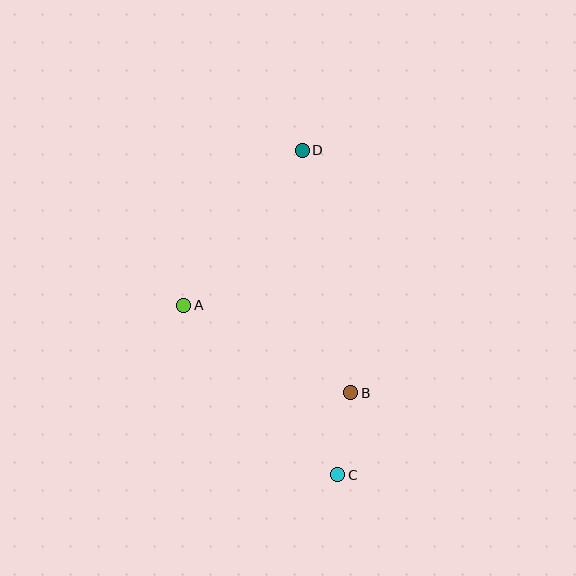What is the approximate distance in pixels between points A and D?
The distance between A and D is approximately 195 pixels.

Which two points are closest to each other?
Points B and C are closest to each other.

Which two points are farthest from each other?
Points C and D are farthest from each other.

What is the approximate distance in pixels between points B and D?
The distance between B and D is approximately 247 pixels.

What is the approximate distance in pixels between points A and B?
The distance between A and B is approximately 188 pixels.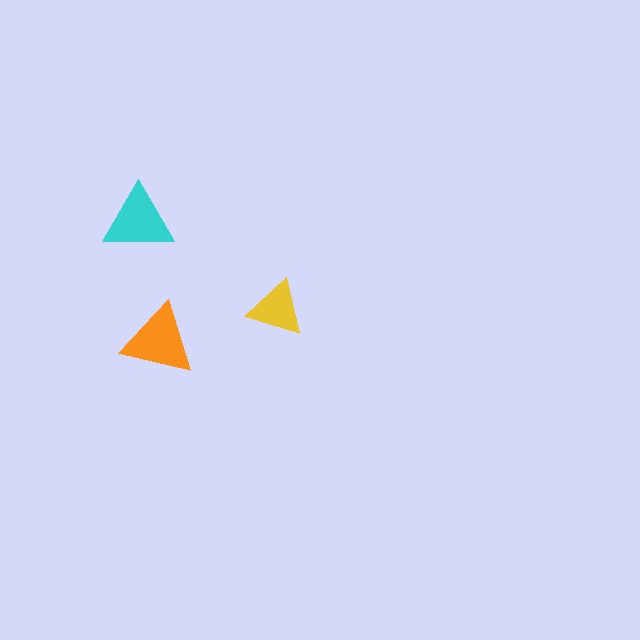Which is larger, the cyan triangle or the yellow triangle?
The cyan one.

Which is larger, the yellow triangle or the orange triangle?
The orange one.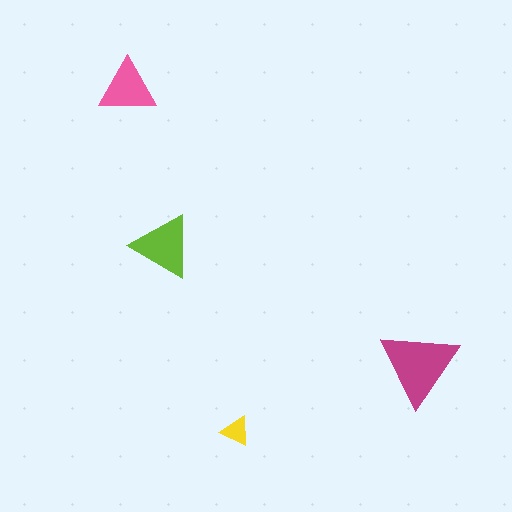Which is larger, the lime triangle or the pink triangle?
The lime one.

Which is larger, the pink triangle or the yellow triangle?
The pink one.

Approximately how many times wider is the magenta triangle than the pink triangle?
About 1.5 times wider.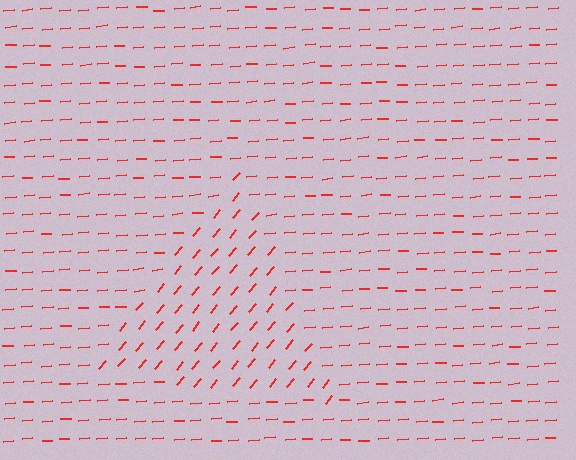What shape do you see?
I see a triangle.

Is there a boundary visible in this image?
Yes, there is a texture boundary formed by a change in line orientation.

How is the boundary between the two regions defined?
The boundary is defined purely by a change in line orientation (approximately 45 degrees difference). All lines are the same color and thickness.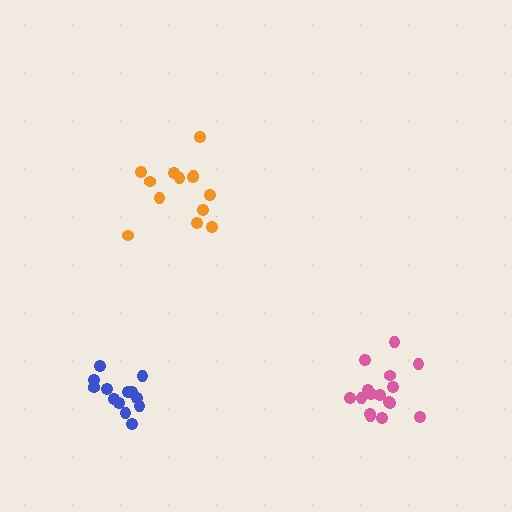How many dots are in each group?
Group 1: 13 dots, Group 2: 13 dots, Group 3: 16 dots (42 total).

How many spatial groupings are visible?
There are 3 spatial groupings.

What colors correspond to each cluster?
The clusters are colored: orange, blue, pink.